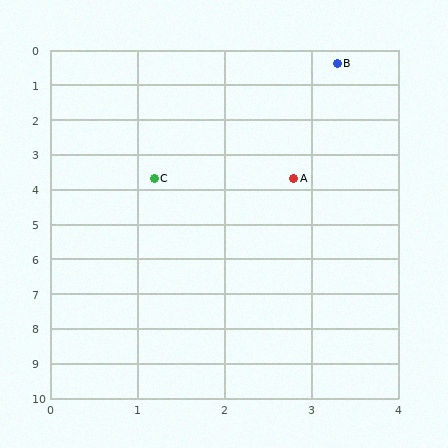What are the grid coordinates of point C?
Point C is at approximately (1.2, 3.7).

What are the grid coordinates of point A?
Point A is at approximately (2.8, 3.7).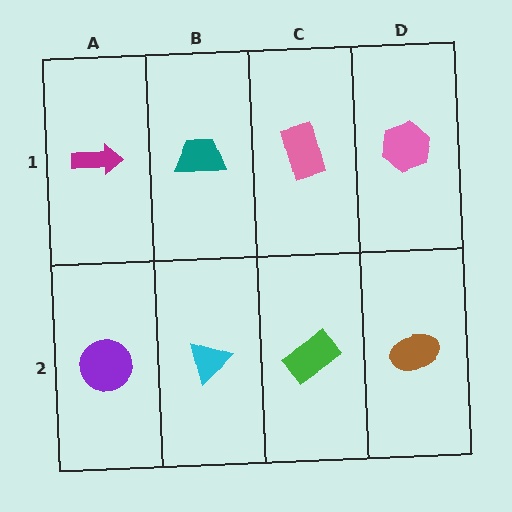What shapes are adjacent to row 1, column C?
A green rectangle (row 2, column C), a teal trapezoid (row 1, column B), a pink hexagon (row 1, column D).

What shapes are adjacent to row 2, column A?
A magenta arrow (row 1, column A), a cyan triangle (row 2, column B).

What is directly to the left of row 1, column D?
A pink rectangle.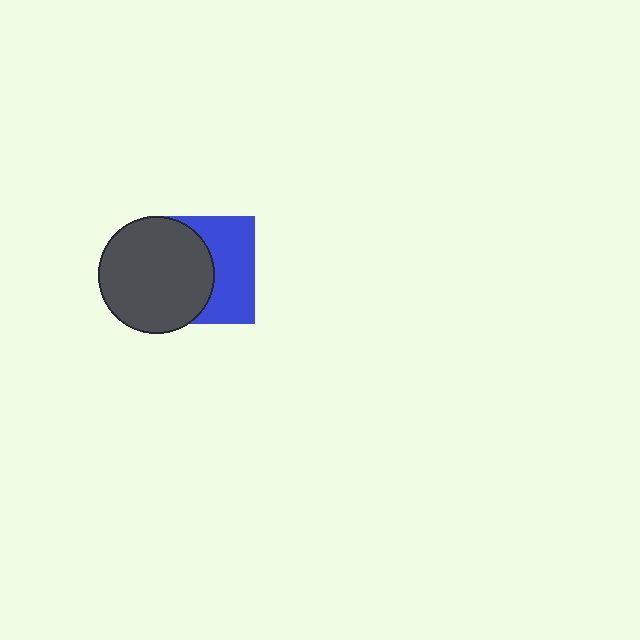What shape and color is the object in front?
The object in front is a dark gray circle.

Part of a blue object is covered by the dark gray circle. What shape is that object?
It is a square.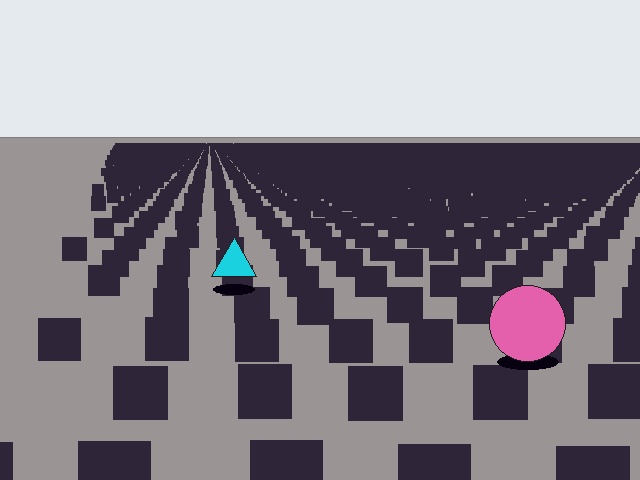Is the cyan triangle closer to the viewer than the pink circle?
No. The pink circle is closer — you can tell from the texture gradient: the ground texture is coarser near it.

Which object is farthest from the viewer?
The cyan triangle is farthest from the viewer. It appears smaller and the ground texture around it is denser.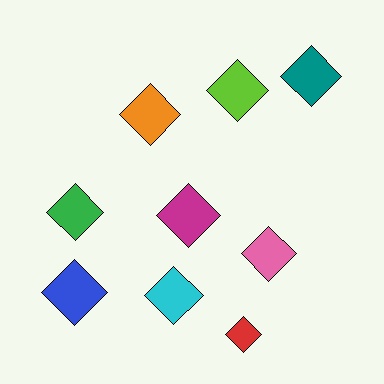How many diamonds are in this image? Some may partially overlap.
There are 9 diamonds.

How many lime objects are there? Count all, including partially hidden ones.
There is 1 lime object.